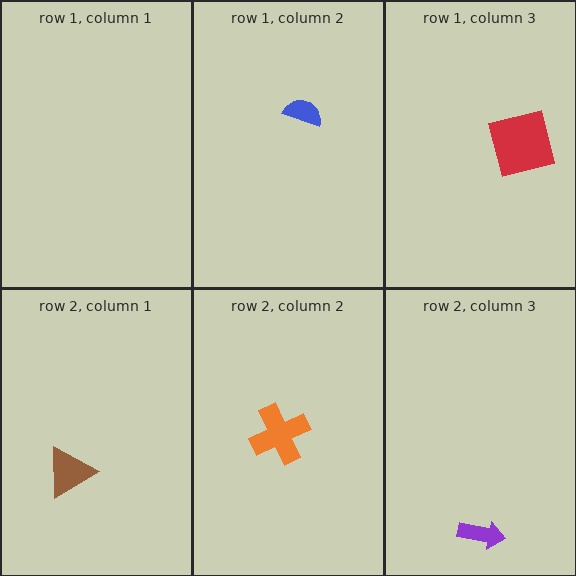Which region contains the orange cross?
The row 2, column 2 region.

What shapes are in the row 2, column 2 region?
The orange cross.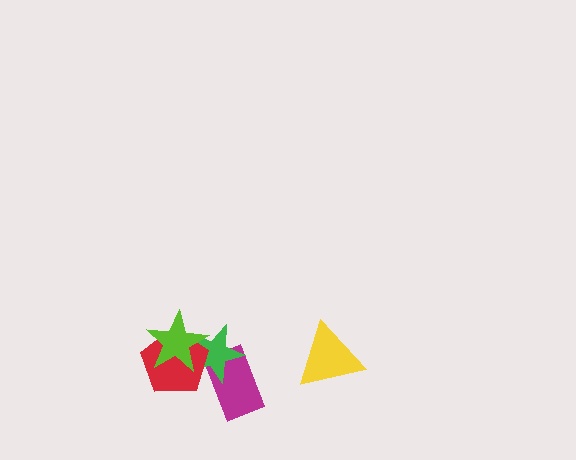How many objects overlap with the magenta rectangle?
1 object overlaps with the magenta rectangle.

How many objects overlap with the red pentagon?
2 objects overlap with the red pentagon.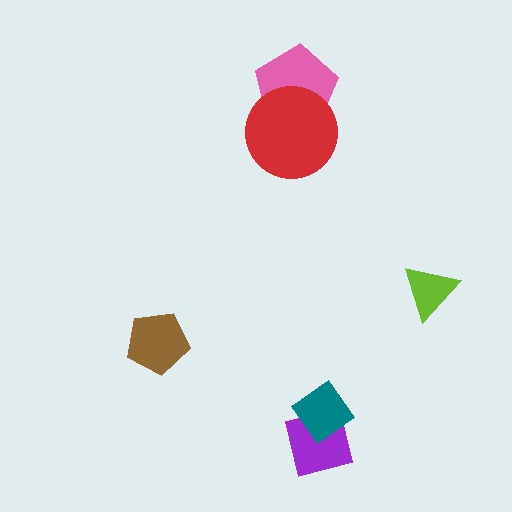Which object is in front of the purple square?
The teal diamond is in front of the purple square.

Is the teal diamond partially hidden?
No, no other shape covers it.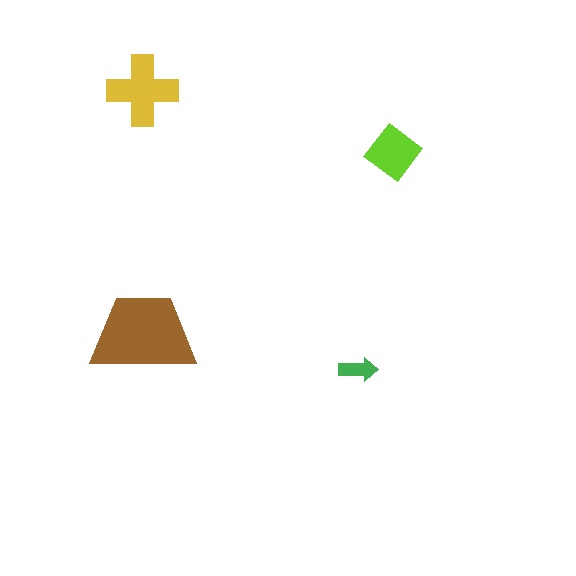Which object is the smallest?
The green arrow.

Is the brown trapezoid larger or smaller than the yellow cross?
Larger.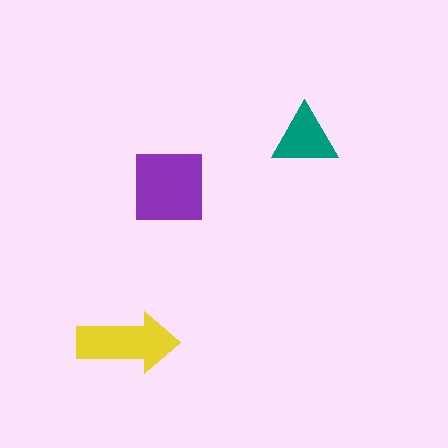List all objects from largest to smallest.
The purple square, the yellow arrow, the teal triangle.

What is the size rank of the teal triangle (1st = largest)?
3rd.